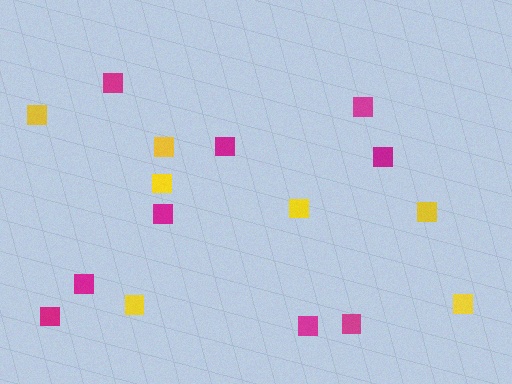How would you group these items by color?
There are 2 groups: one group of yellow squares (7) and one group of magenta squares (9).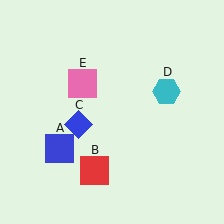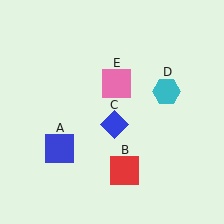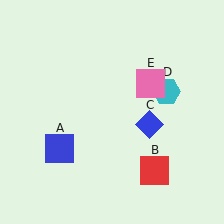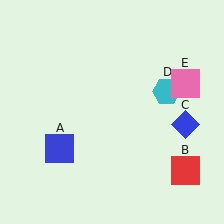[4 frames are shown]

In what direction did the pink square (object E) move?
The pink square (object E) moved right.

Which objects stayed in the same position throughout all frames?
Blue square (object A) and cyan hexagon (object D) remained stationary.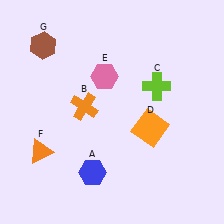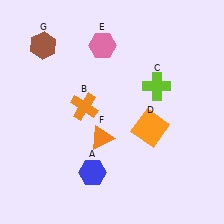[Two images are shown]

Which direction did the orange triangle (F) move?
The orange triangle (F) moved right.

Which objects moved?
The objects that moved are: the pink hexagon (E), the orange triangle (F).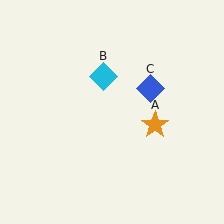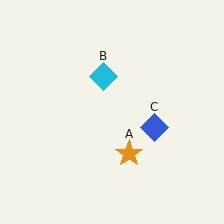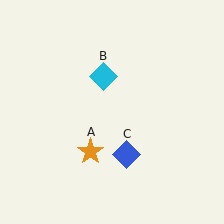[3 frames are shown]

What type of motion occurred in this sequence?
The orange star (object A), blue diamond (object C) rotated clockwise around the center of the scene.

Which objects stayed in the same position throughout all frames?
Cyan diamond (object B) remained stationary.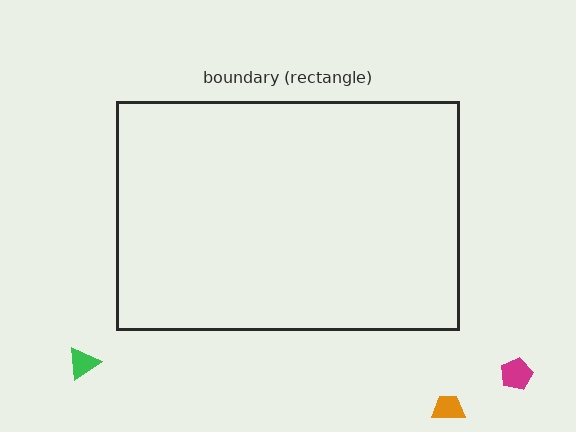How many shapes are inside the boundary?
0 inside, 3 outside.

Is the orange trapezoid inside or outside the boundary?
Outside.